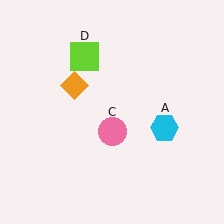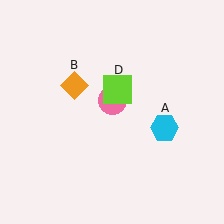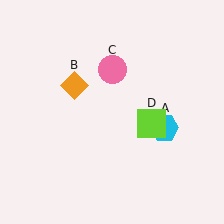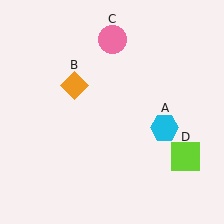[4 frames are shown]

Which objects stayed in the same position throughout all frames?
Cyan hexagon (object A) and orange diamond (object B) remained stationary.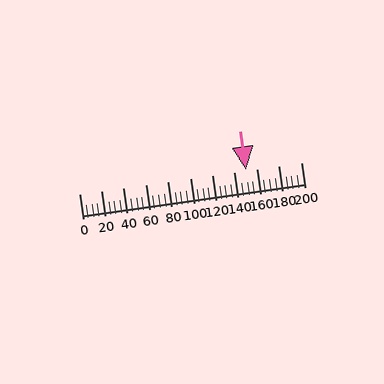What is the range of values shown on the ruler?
The ruler shows values from 0 to 200.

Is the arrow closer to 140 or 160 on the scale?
The arrow is closer to 160.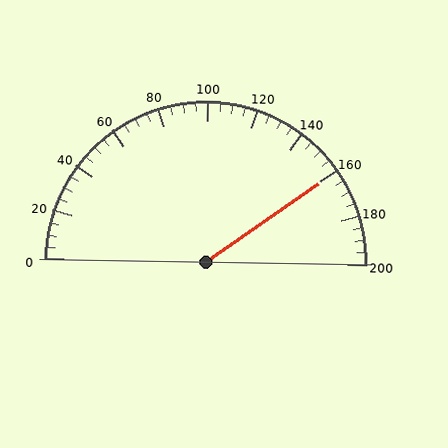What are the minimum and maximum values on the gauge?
The gauge ranges from 0 to 200.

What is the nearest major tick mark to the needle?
The nearest major tick mark is 160.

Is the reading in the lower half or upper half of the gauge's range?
The reading is in the upper half of the range (0 to 200).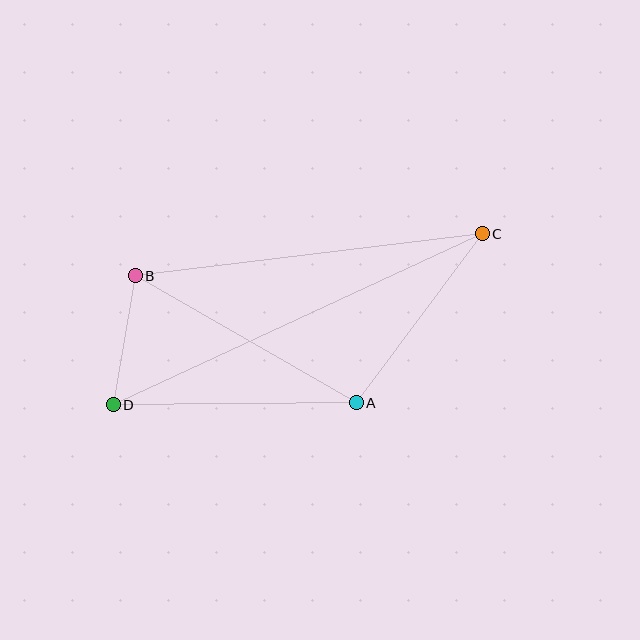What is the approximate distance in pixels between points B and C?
The distance between B and C is approximately 350 pixels.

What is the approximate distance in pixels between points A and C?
The distance between A and C is approximately 211 pixels.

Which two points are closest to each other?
Points B and D are closest to each other.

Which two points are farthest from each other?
Points C and D are farthest from each other.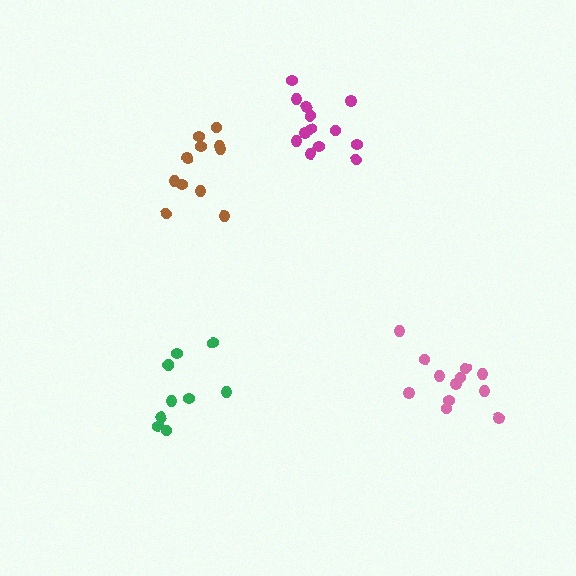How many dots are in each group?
Group 1: 11 dots, Group 2: 13 dots, Group 3: 12 dots, Group 4: 10 dots (46 total).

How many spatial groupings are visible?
There are 4 spatial groupings.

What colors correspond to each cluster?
The clusters are colored: brown, magenta, pink, green.